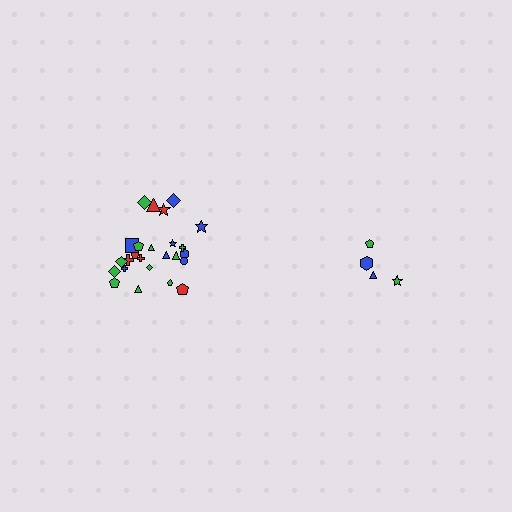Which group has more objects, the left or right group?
The left group.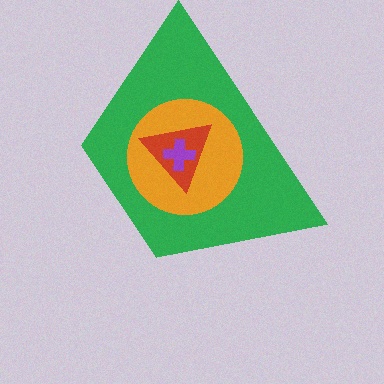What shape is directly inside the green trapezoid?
The orange circle.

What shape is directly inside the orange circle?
The red triangle.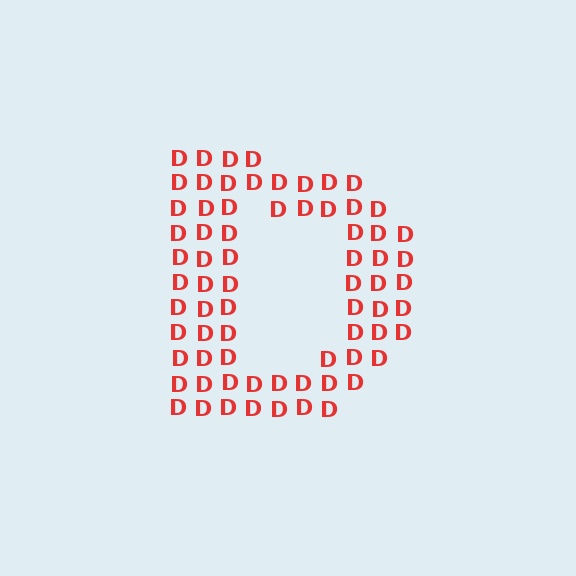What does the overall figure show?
The overall figure shows the letter D.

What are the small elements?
The small elements are letter D's.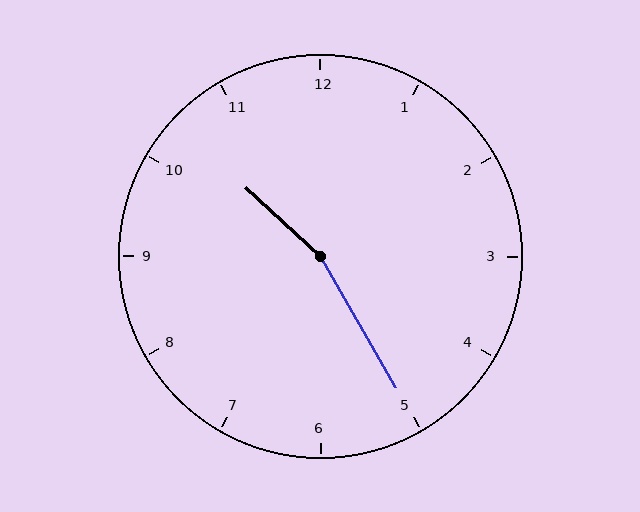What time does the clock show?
10:25.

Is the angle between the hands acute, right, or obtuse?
It is obtuse.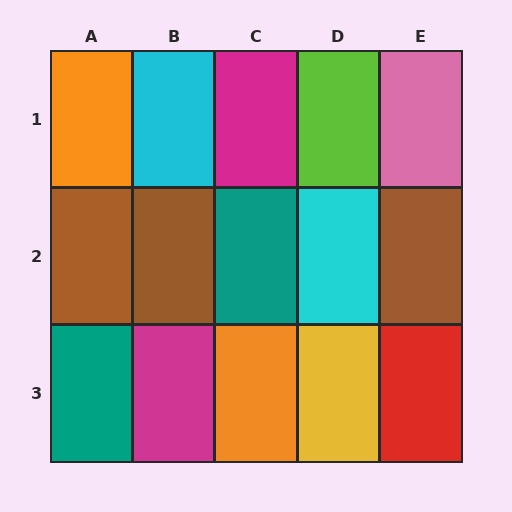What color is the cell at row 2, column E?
Brown.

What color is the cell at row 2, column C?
Teal.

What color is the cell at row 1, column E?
Pink.